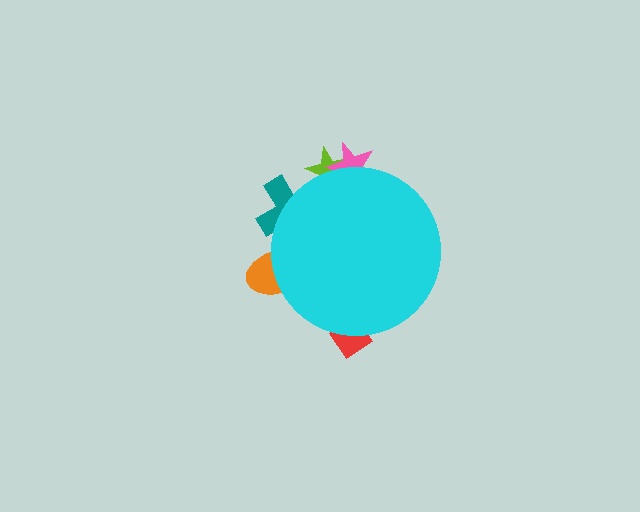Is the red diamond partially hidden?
Yes, the red diamond is partially hidden behind the cyan circle.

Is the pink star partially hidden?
Yes, the pink star is partially hidden behind the cyan circle.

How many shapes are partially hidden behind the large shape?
5 shapes are partially hidden.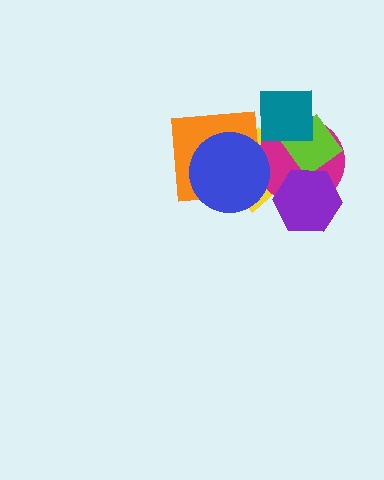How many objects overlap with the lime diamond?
4 objects overlap with the lime diamond.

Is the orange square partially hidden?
Yes, it is partially covered by another shape.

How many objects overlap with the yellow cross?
6 objects overlap with the yellow cross.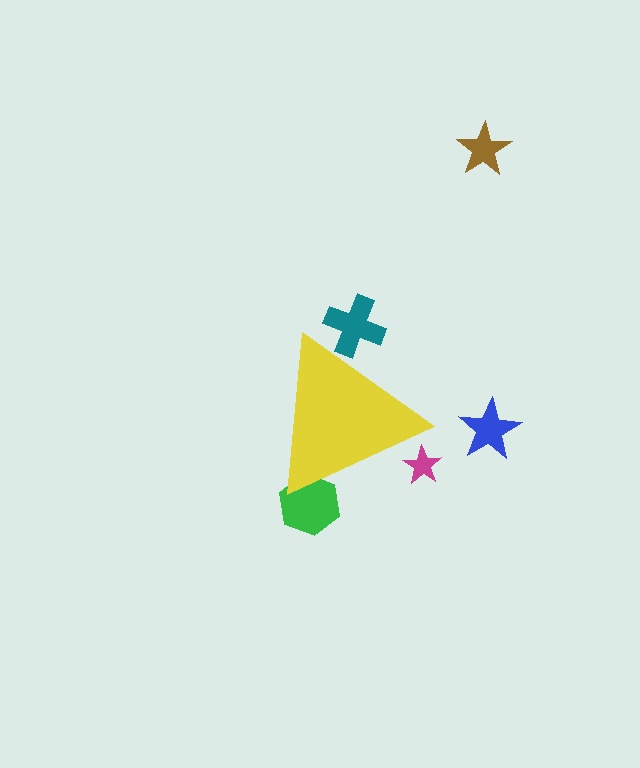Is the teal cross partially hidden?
Yes, the teal cross is partially hidden behind the yellow triangle.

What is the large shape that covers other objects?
A yellow triangle.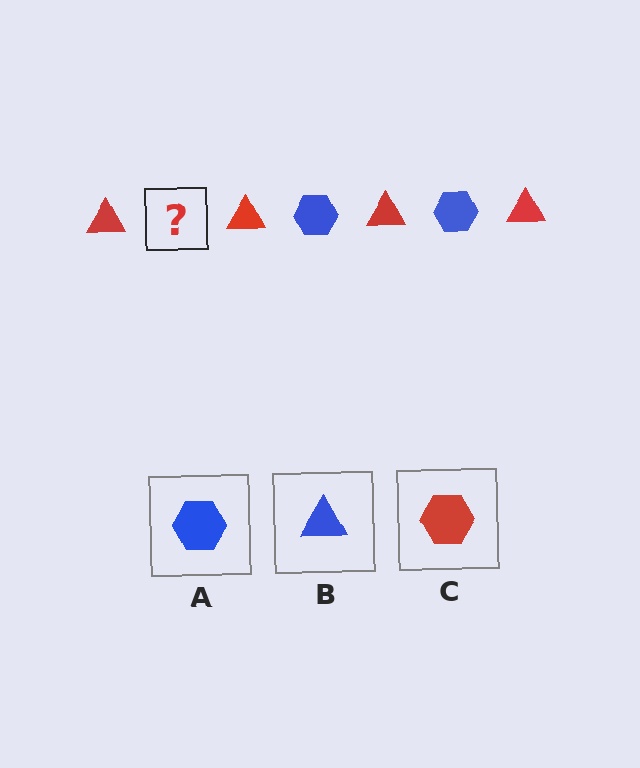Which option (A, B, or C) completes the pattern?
A.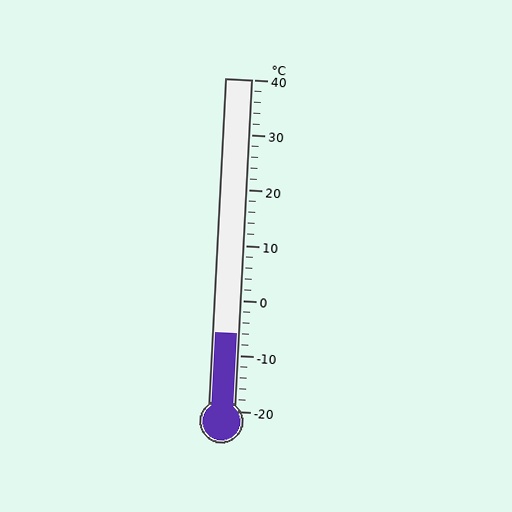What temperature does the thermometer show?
The thermometer shows approximately -6°C.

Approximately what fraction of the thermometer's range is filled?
The thermometer is filled to approximately 25% of its range.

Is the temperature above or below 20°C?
The temperature is below 20°C.